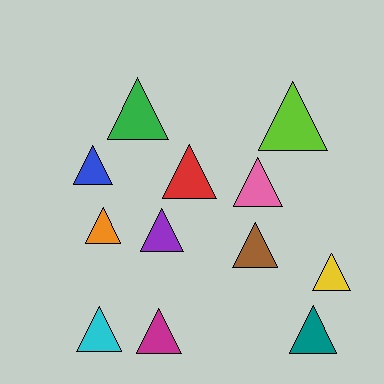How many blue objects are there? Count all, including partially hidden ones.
There is 1 blue object.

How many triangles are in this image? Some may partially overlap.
There are 12 triangles.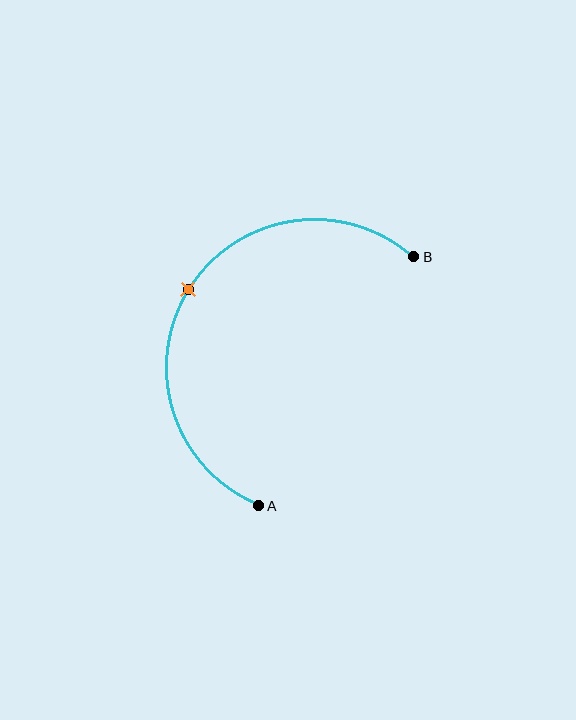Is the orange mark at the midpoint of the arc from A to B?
Yes. The orange mark lies on the arc at equal arc-length from both A and B — it is the arc midpoint.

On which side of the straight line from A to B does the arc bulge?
The arc bulges to the left of the straight line connecting A and B.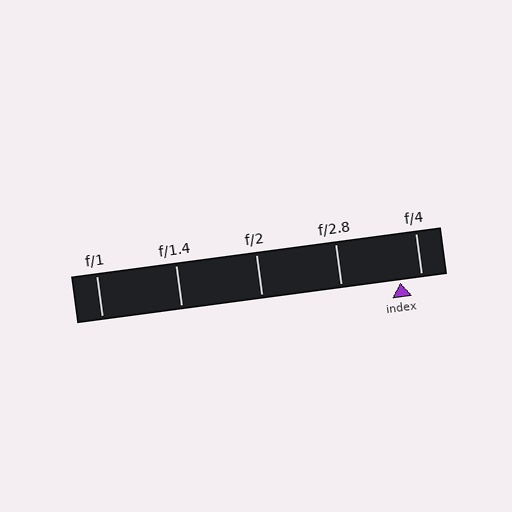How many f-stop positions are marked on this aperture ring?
There are 5 f-stop positions marked.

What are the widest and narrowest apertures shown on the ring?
The widest aperture shown is f/1 and the narrowest is f/4.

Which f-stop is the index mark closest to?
The index mark is closest to f/4.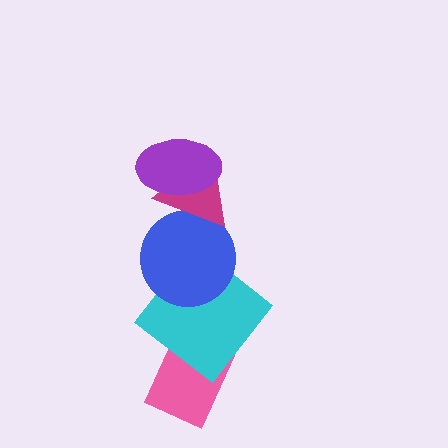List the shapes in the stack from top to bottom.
From top to bottom: the purple ellipse, the magenta triangle, the blue circle, the cyan diamond, the pink rectangle.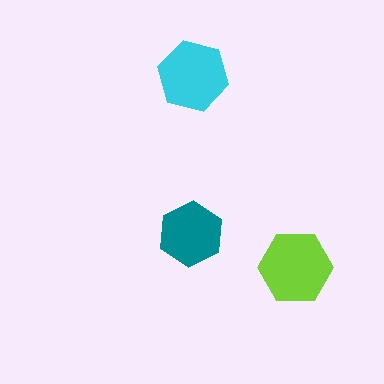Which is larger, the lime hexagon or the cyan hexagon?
The lime one.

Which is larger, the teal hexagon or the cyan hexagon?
The cyan one.